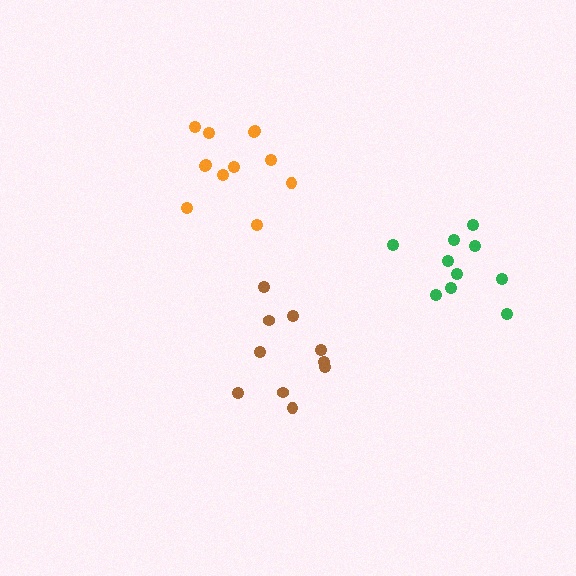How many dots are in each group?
Group 1: 10 dots, Group 2: 12 dots, Group 3: 10 dots (32 total).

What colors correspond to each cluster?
The clusters are colored: brown, orange, green.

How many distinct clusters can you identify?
There are 3 distinct clusters.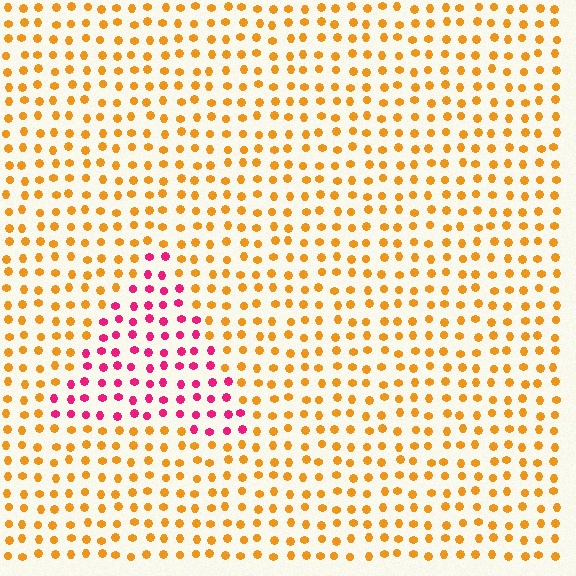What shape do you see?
I see a triangle.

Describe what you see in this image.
The image is filled with small orange elements in a uniform arrangement. A triangle-shaped region is visible where the elements are tinted to a slightly different hue, forming a subtle color boundary.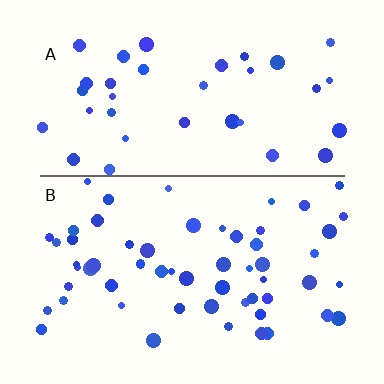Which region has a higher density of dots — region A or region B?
B (the bottom).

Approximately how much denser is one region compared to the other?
Approximately 1.5× — region B over region A.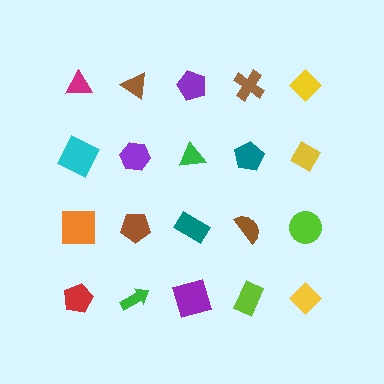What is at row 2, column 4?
A teal pentagon.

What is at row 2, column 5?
A yellow diamond.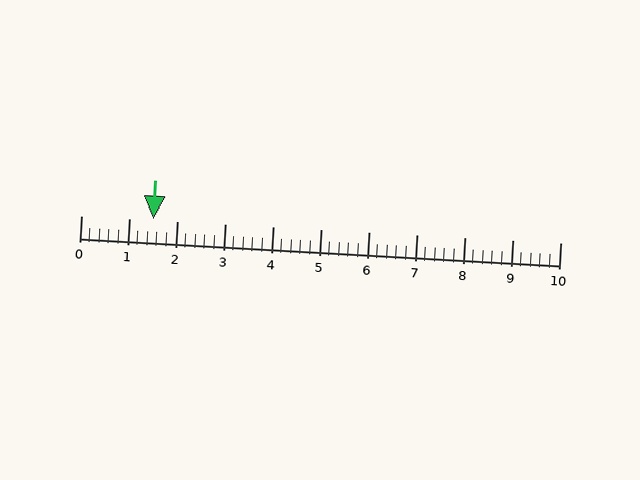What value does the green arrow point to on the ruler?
The green arrow points to approximately 1.5.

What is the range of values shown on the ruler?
The ruler shows values from 0 to 10.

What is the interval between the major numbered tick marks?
The major tick marks are spaced 1 units apart.